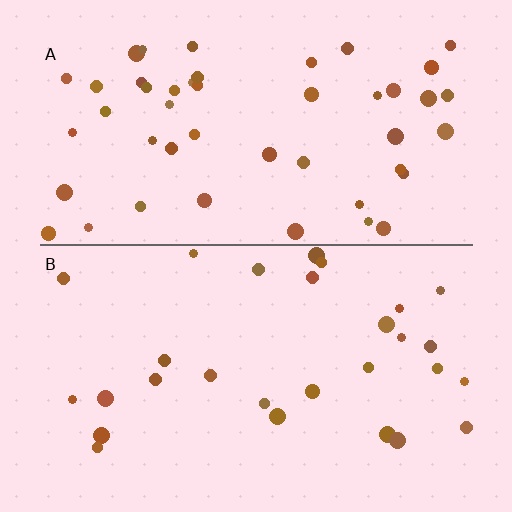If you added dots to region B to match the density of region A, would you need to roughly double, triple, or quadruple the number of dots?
Approximately double.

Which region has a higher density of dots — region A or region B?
A (the top).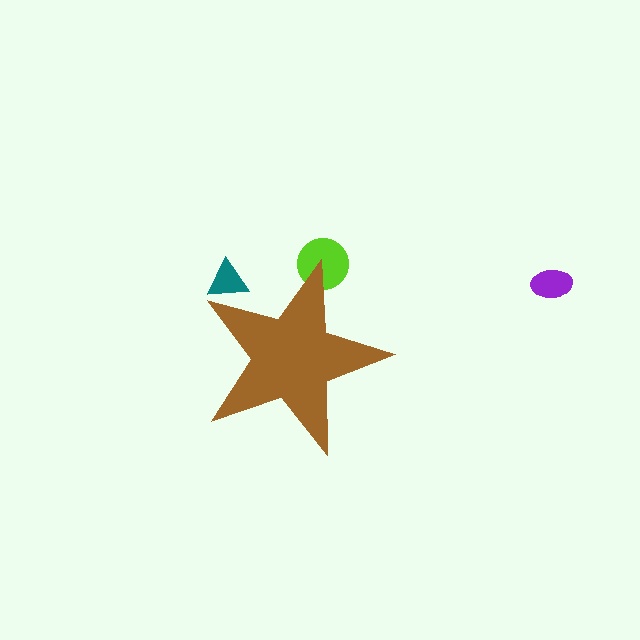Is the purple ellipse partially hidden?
No, the purple ellipse is fully visible.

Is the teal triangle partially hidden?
Yes, the teal triangle is partially hidden behind the brown star.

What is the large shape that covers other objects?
A brown star.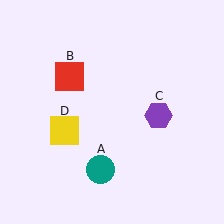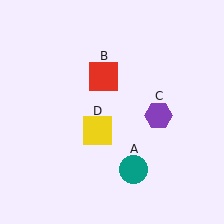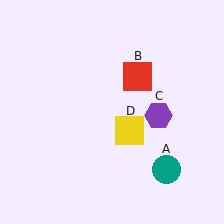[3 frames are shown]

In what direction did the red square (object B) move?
The red square (object B) moved right.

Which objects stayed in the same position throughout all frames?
Purple hexagon (object C) remained stationary.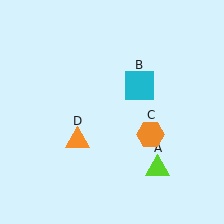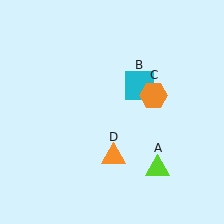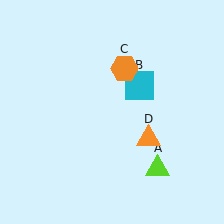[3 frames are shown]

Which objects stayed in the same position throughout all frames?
Lime triangle (object A) and cyan square (object B) remained stationary.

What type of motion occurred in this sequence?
The orange hexagon (object C), orange triangle (object D) rotated counterclockwise around the center of the scene.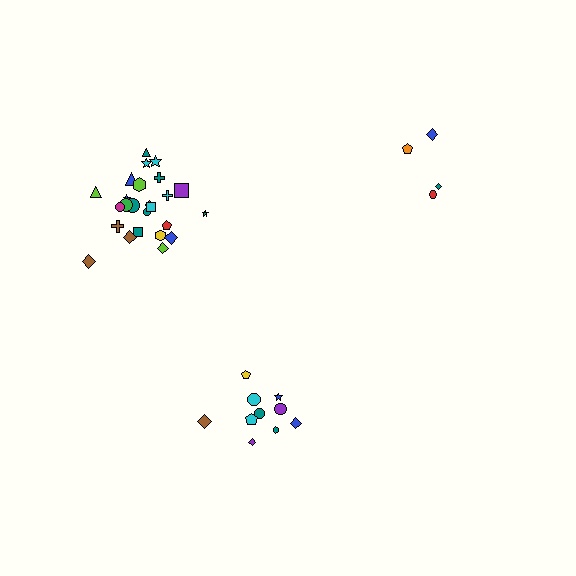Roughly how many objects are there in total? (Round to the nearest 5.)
Roughly 40 objects in total.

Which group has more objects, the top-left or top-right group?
The top-left group.